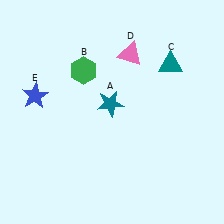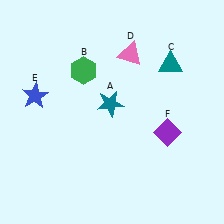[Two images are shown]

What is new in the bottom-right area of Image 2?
A purple diamond (F) was added in the bottom-right area of Image 2.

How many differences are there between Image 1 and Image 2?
There is 1 difference between the two images.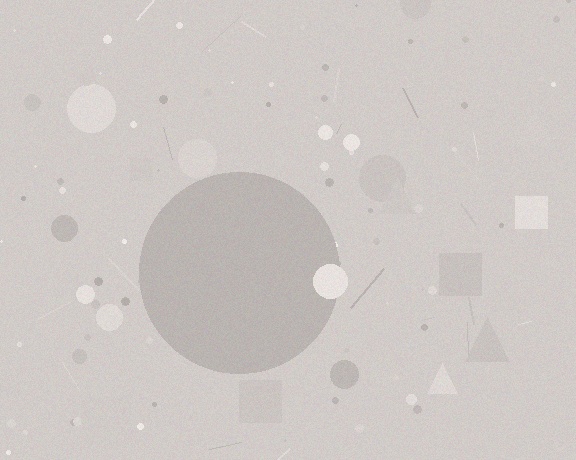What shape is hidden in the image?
A circle is hidden in the image.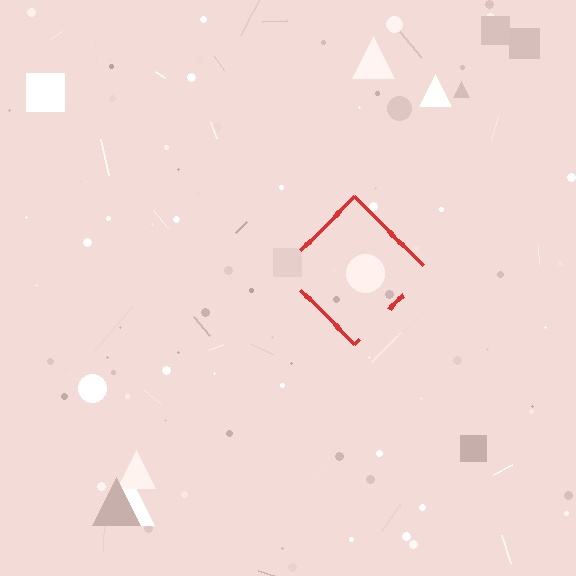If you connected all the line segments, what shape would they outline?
They would outline a diamond.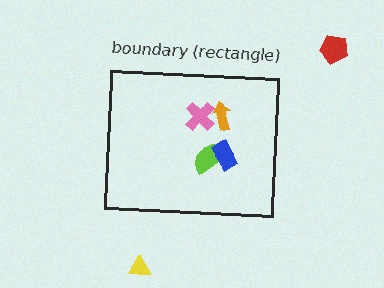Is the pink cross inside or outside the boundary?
Inside.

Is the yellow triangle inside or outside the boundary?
Outside.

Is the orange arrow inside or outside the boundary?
Inside.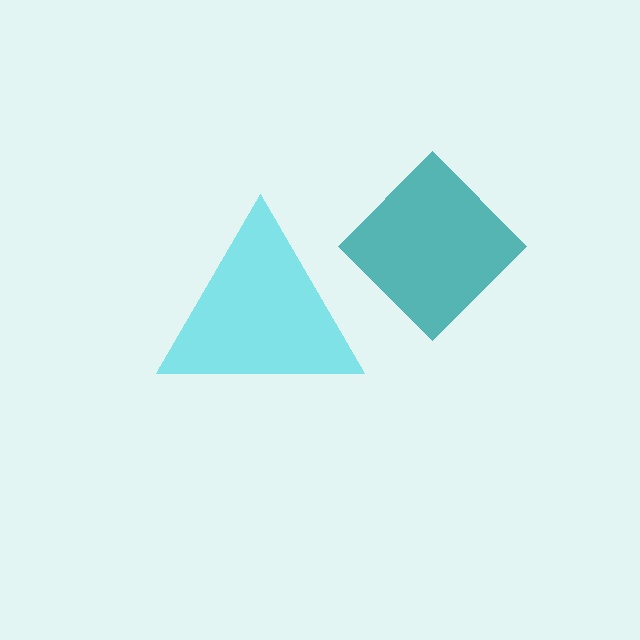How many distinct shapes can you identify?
There are 2 distinct shapes: a teal diamond, a cyan triangle.